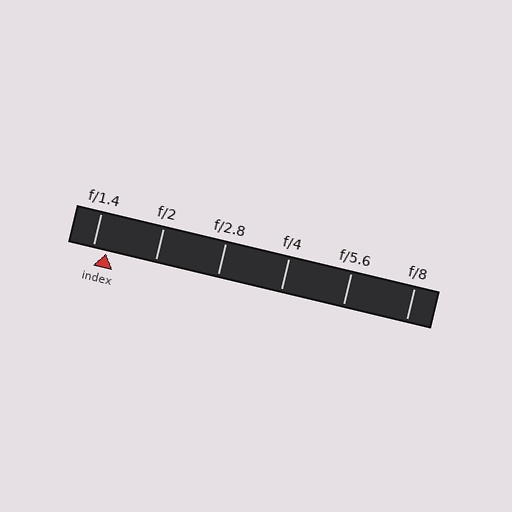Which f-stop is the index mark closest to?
The index mark is closest to f/1.4.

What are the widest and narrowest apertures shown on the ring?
The widest aperture shown is f/1.4 and the narrowest is f/8.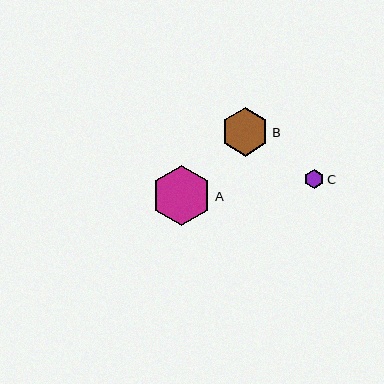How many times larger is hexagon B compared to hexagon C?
Hexagon B is approximately 2.4 times the size of hexagon C.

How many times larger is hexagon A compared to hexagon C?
Hexagon A is approximately 3.0 times the size of hexagon C.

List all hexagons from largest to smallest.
From largest to smallest: A, B, C.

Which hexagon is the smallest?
Hexagon C is the smallest with a size of approximately 20 pixels.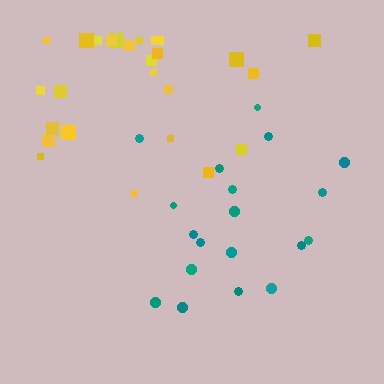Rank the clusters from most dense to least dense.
yellow, teal.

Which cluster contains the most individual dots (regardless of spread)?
Yellow (26).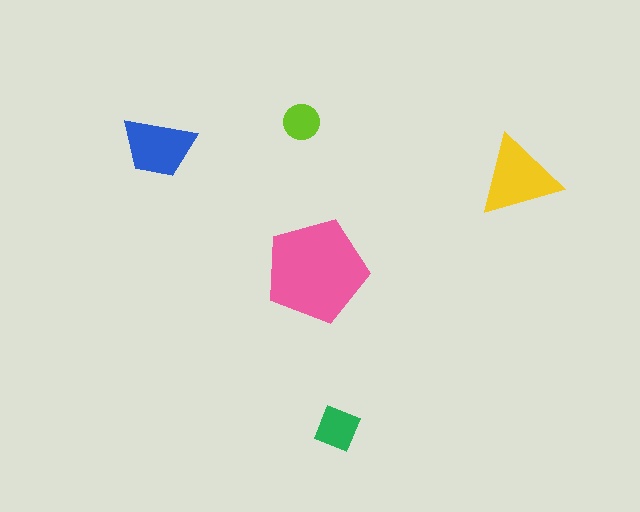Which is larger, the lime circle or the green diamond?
The green diamond.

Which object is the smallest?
The lime circle.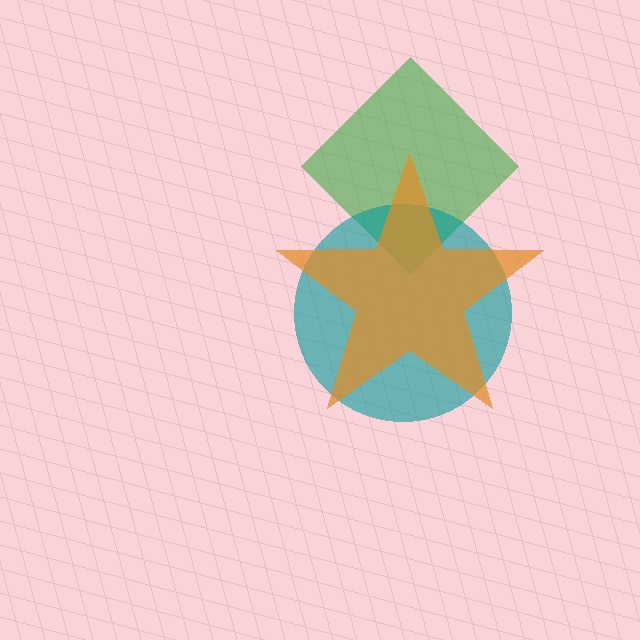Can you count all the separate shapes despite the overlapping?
Yes, there are 3 separate shapes.